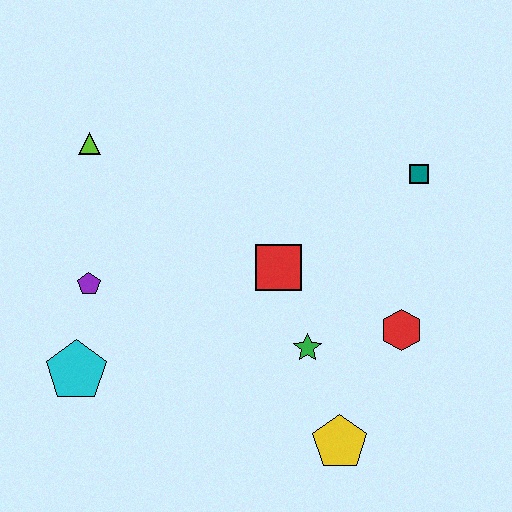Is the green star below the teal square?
Yes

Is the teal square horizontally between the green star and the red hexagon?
No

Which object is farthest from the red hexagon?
The lime triangle is farthest from the red hexagon.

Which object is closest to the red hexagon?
The green star is closest to the red hexagon.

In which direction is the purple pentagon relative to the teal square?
The purple pentagon is to the left of the teal square.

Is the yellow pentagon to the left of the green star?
No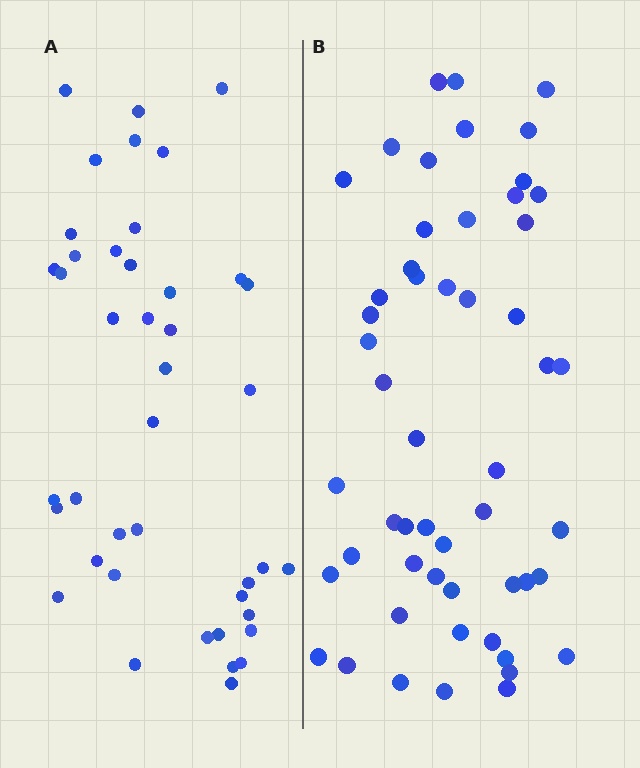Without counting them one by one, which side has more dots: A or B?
Region B (the right region) has more dots.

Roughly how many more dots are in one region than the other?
Region B has roughly 12 or so more dots than region A.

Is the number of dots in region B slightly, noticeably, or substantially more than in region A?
Region B has noticeably more, but not dramatically so. The ratio is roughly 1.3 to 1.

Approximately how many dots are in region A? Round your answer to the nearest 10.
About 40 dots. (The exact count is 42, which rounds to 40.)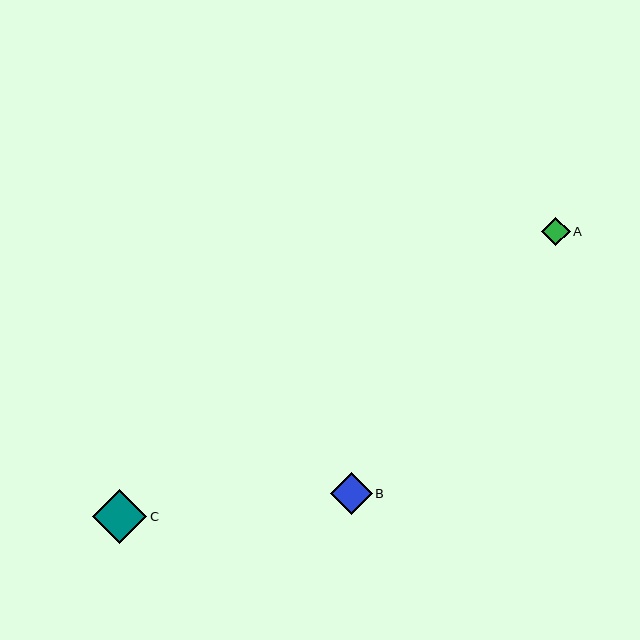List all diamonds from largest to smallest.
From largest to smallest: C, B, A.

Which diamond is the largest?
Diamond C is the largest with a size of approximately 54 pixels.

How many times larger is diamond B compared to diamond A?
Diamond B is approximately 1.5 times the size of diamond A.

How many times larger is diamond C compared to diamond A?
Diamond C is approximately 1.9 times the size of diamond A.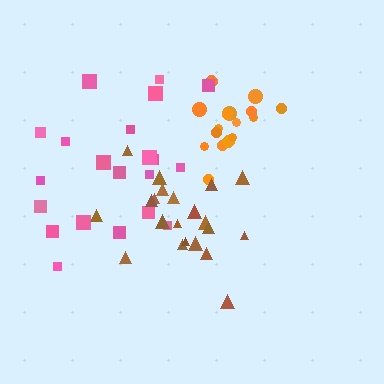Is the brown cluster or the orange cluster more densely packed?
Orange.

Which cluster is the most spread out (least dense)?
Pink.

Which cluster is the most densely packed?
Orange.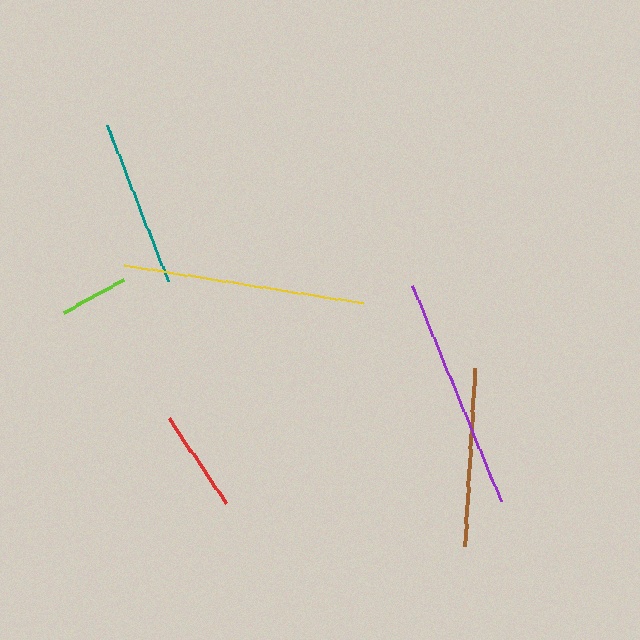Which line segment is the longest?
The yellow line is the longest at approximately 241 pixels.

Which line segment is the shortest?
The lime line is the shortest at approximately 69 pixels.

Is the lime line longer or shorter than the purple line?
The purple line is longer than the lime line.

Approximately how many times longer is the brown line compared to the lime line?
The brown line is approximately 2.6 times the length of the lime line.